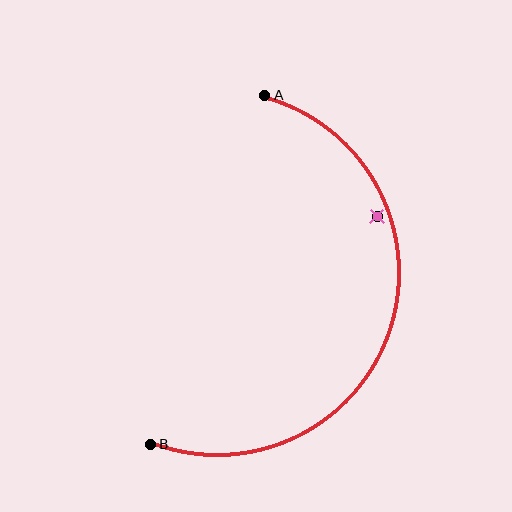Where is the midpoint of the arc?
The arc midpoint is the point on the curve farthest from the straight line joining A and B. It sits to the right of that line.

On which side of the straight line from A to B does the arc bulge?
The arc bulges to the right of the straight line connecting A and B.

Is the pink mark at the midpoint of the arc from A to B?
No — the pink mark does not lie on the arc at all. It sits slightly inside the curve.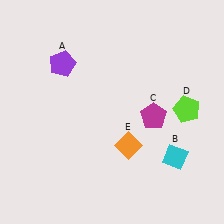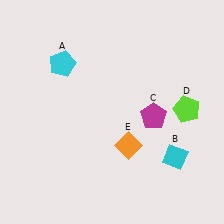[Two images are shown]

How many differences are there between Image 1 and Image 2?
There is 1 difference between the two images.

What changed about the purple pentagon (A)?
In Image 1, A is purple. In Image 2, it changed to cyan.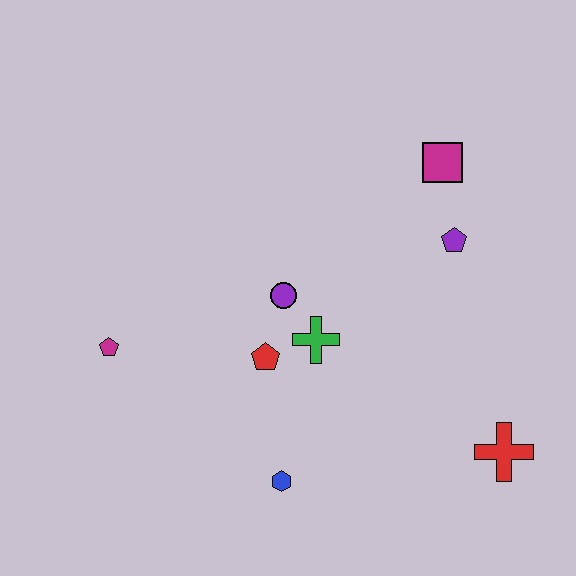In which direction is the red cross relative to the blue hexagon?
The red cross is to the right of the blue hexagon.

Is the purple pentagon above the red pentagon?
Yes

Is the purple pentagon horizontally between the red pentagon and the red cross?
Yes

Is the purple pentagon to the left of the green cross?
No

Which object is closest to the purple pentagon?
The magenta square is closest to the purple pentagon.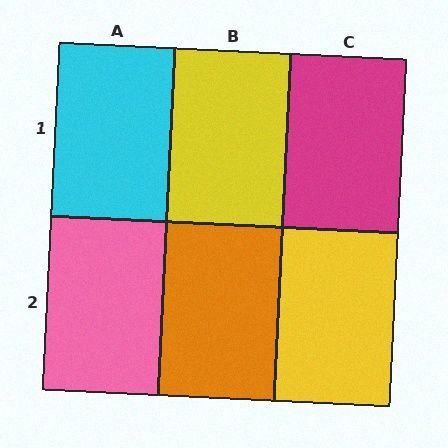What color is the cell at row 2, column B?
Orange.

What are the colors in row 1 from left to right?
Cyan, yellow, magenta.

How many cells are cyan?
1 cell is cyan.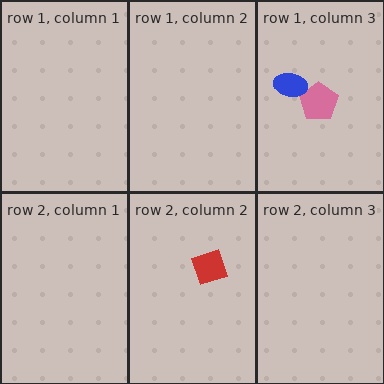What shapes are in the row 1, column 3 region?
The pink pentagon, the blue ellipse.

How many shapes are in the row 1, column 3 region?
2.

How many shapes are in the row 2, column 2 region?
1.